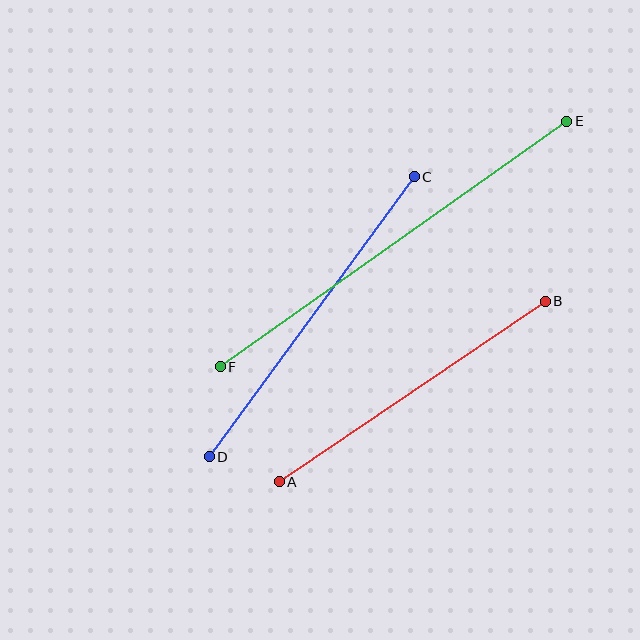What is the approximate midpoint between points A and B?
The midpoint is at approximately (412, 392) pixels.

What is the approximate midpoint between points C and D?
The midpoint is at approximately (312, 317) pixels.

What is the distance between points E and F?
The distance is approximately 424 pixels.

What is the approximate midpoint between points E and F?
The midpoint is at approximately (393, 244) pixels.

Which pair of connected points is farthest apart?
Points E and F are farthest apart.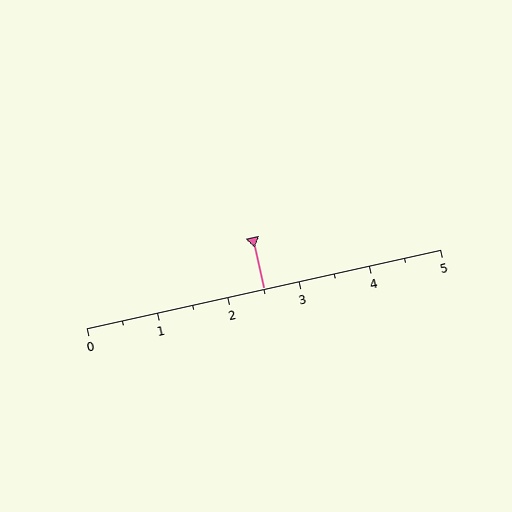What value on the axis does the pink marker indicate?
The marker indicates approximately 2.5.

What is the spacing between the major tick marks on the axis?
The major ticks are spaced 1 apart.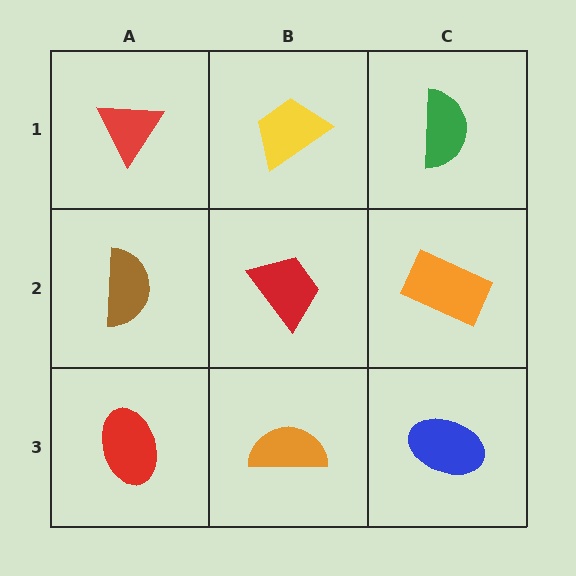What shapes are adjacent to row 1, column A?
A brown semicircle (row 2, column A), a yellow trapezoid (row 1, column B).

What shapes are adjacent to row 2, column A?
A red triangle (row 1, column A), a red ellipse (row 3, column A), a red trapezoid (row 2, column B).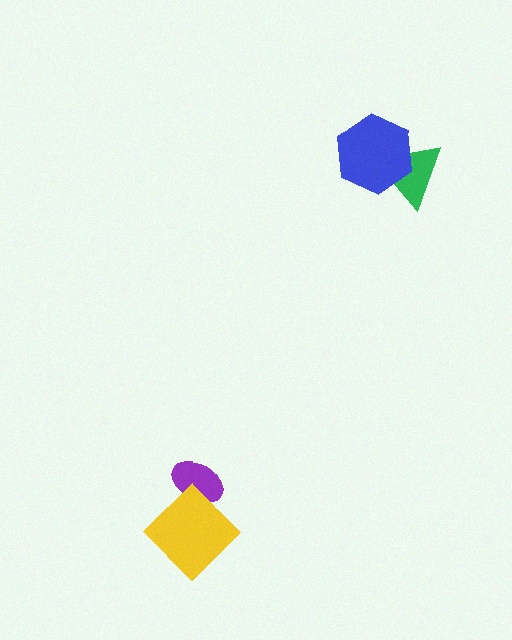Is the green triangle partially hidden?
Yes, it is partially covered by another shape.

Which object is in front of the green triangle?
The blue hexagon is in front of the green triangle.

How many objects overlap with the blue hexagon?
1 object overlaps with the blue hexagon.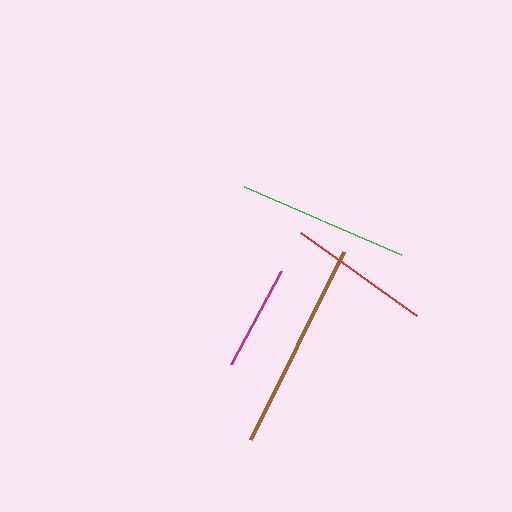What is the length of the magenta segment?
The magenta segment is approximately 106 pixels long.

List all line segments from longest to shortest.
From longest to shortest: brown, green, red, magenta.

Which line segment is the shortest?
The magenta line is the shortest at approximately 106 pixels.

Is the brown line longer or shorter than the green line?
The brown line is longer than the green line.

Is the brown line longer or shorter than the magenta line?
The brown line is longer than the magenta line.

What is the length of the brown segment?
The brown segment is approximately 210 pixels long.